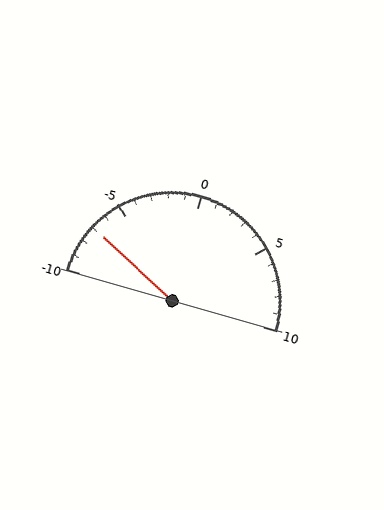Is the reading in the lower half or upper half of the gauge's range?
The reading is in the lower half of the range (-10 to 10).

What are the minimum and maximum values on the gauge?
The gauge ranges from -10 to 10.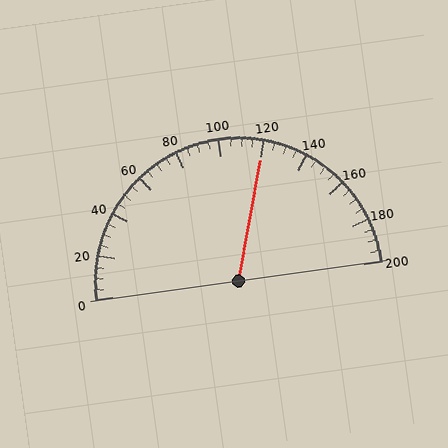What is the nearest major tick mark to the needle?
The nearest major tick mark is 120.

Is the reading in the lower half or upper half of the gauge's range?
The reading is in the upper half of the range (0 to 200).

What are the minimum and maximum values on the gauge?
The gauge ranges from 0 to 200.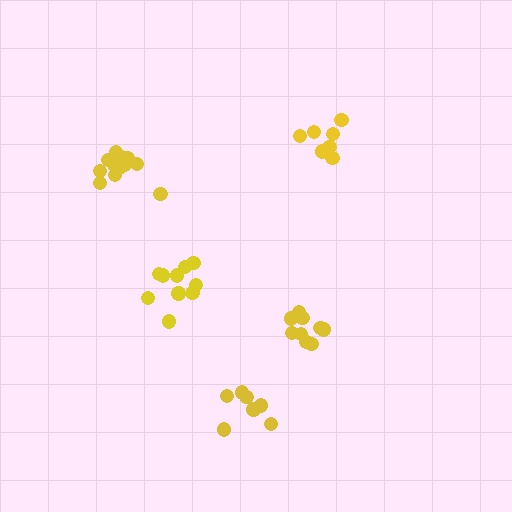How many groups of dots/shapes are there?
There are 5 groups.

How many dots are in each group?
Group 1: 7 dots, Group 2: 9 dots, Group 3: 12 dots, Group 4: 10 dots, Group 5: 7 dots (45 total).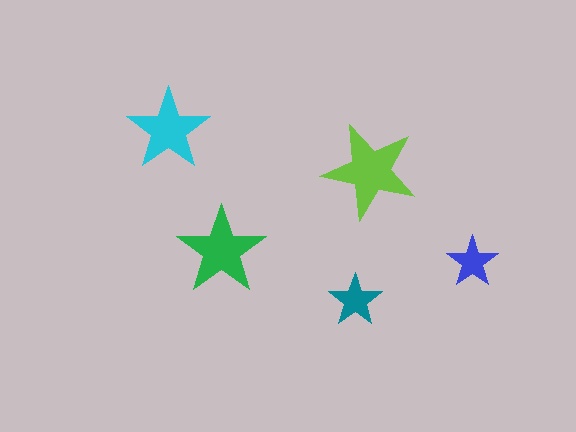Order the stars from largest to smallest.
the lime one, the green one, the cyan one, the teal one, the blue one.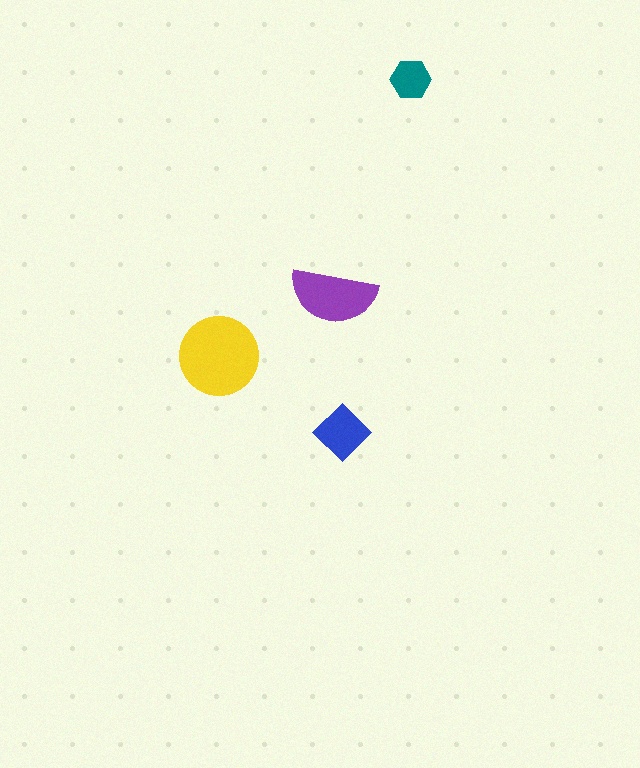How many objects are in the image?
There are 4 objects in the image.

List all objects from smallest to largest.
The teal hexagon, the blue diamond, the purple semicircle, the yellow circle.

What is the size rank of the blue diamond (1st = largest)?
3rd.